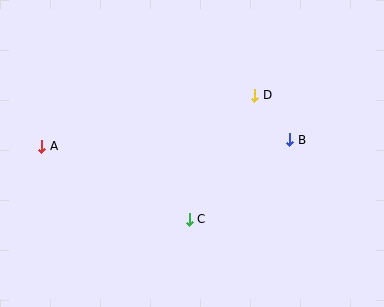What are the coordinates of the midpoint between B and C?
The midpoint between B and C is at (239, 179).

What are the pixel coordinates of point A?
Point A is at (42, 146).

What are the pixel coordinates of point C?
Point C is at (189, 219).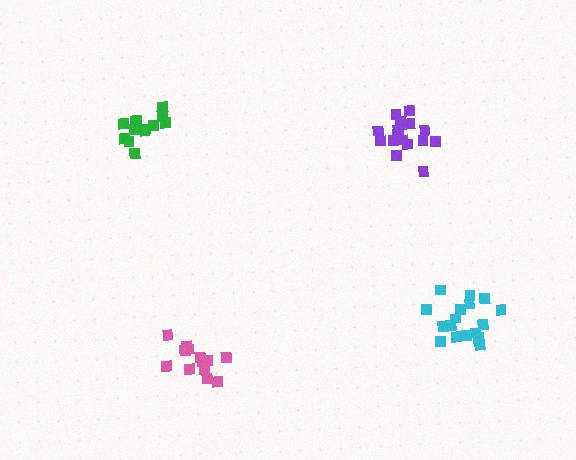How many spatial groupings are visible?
There are 4 spatial groupings.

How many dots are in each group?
Group 1: 13 dots, Group 2: 17 dots, Group 3: 13 dots, Group 4: 18 dots (61 total).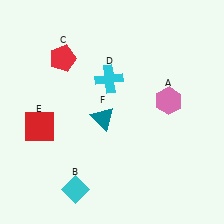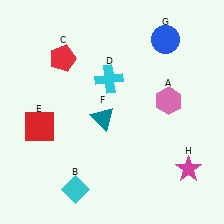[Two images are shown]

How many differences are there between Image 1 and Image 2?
There are 2 differences between the two images.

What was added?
A blue circle (G), a magenta star (H) were added in Image 2.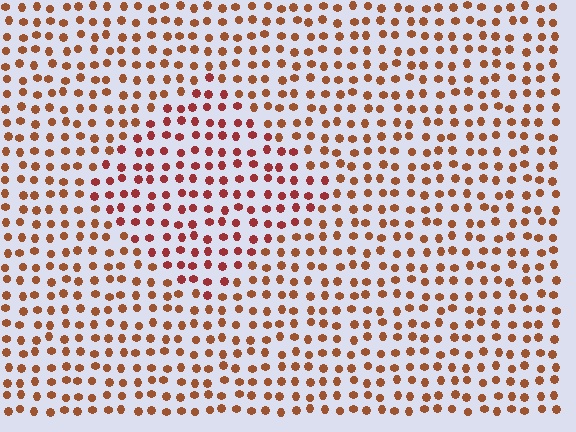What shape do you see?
I see a diamond.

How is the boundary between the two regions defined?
The boundary is defined purely by a slight shift in hue (about 24 degrees). Spacing, size, and orientation are identical on both sides.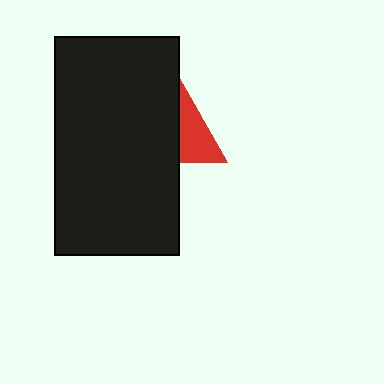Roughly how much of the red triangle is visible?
A small part of it is visible (roughly 41%).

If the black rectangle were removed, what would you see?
You would see the complete red triangle.